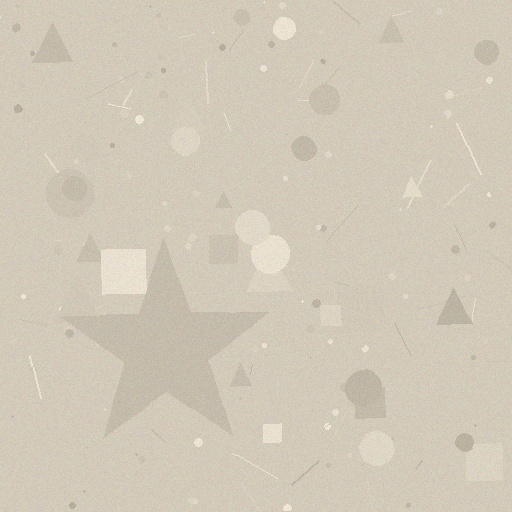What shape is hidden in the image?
A star is hidden in the image.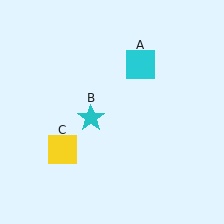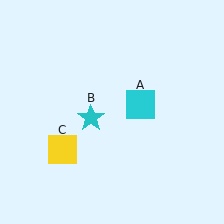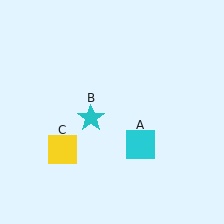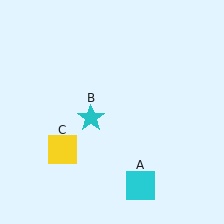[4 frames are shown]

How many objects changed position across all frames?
1 object changed position: cyan square (object A).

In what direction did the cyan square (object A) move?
The cyan square (object A) moved down.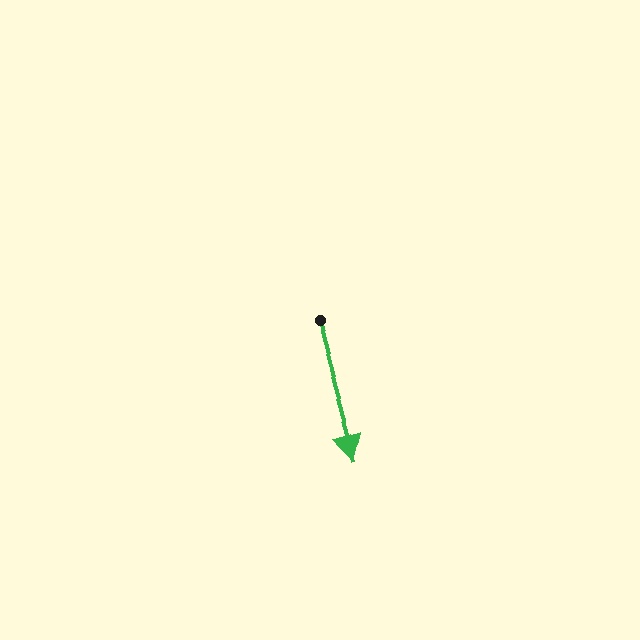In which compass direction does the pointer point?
South.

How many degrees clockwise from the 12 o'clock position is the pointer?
Approximately 164 degrees.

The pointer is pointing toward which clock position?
Roughly 5 o'clock.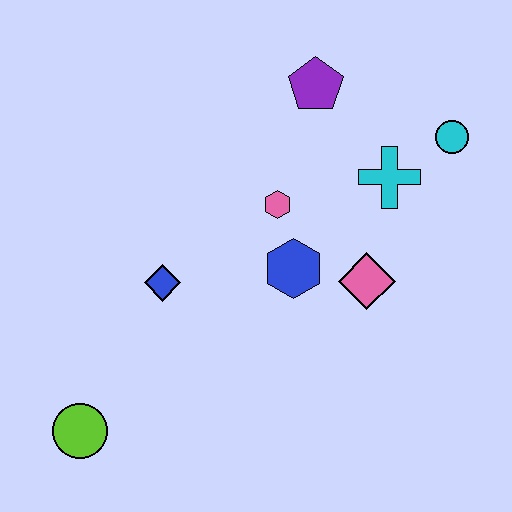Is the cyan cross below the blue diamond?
No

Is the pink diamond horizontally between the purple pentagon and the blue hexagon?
No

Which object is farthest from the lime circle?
The cyan circle is farthest from the lime circle.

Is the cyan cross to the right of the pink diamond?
Yes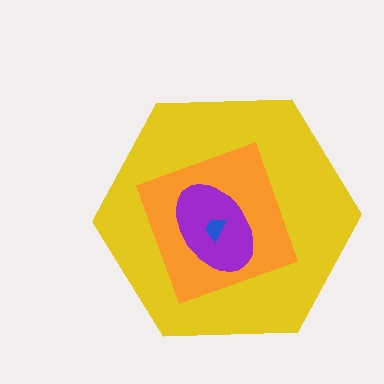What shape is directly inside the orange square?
The purple ellipse.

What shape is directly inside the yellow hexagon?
The orange square.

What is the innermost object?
The blue trapezoid.